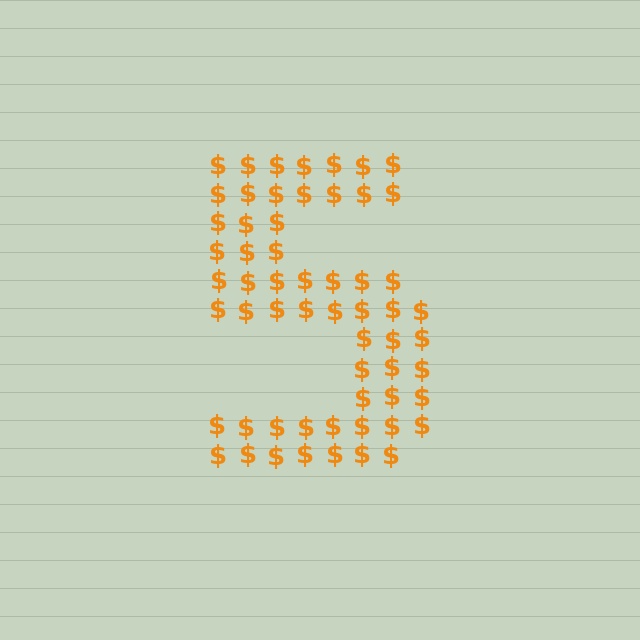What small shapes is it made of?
It is made of small dollar signs.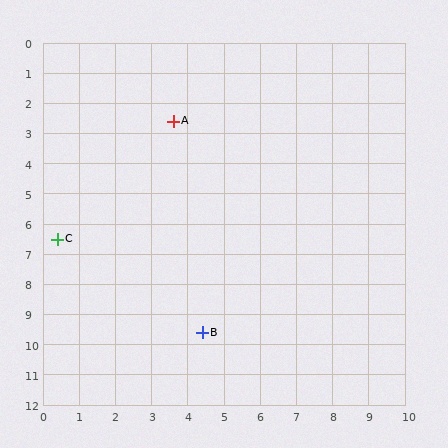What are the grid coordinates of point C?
Point C is at approximately (0.4, 6.5).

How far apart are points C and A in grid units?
Points C and A are about 5.0 grid units apart.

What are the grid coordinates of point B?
Point B is at approximately (4.4, 9.6).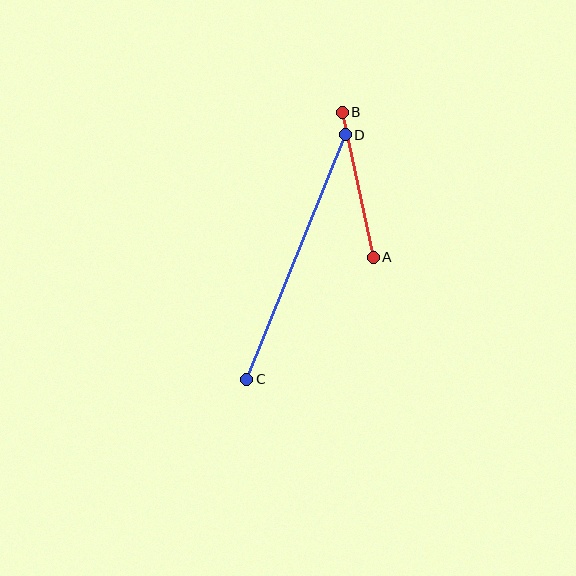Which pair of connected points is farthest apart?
Points C and D are farthest apart.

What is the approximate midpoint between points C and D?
The midpoint is at approximately (296, 257) pixels.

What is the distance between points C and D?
The distance is approximately 264 pixels.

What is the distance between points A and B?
The distance is approximately 148 pixels.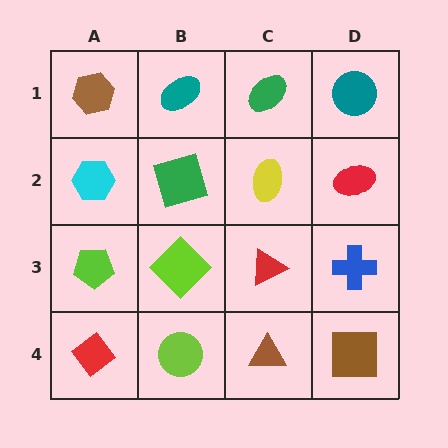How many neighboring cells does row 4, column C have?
3.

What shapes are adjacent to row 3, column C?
A yellow ellipse (row 2, column C), a brown triangle (row 4, column C), a lime diamond (row 3, column B), a blue cross (row 3, column D).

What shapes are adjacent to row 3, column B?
A green square (row 2, column B), a lime circle (row 4, column B), a lime pentagon (row 3, column A), a red triangle (row 3, column C).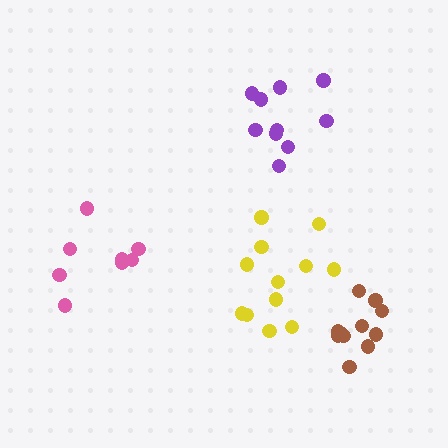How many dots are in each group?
Group 1: 8 dots, Group 2: 10 dots, Group 3: 12 dots, Group 4: 11 dots (41 total).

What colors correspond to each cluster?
The clusters are colored: pink, purple, yellow, brown.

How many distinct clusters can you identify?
There are 4 distinct clusters.